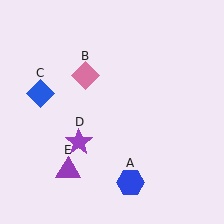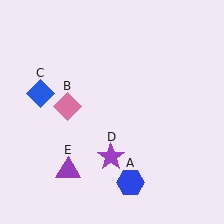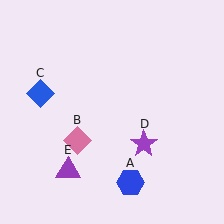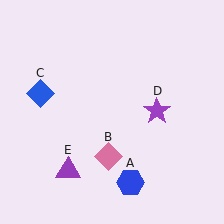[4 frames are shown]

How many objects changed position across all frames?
2 objects changed position: pink diamond (object B), purple star (object D).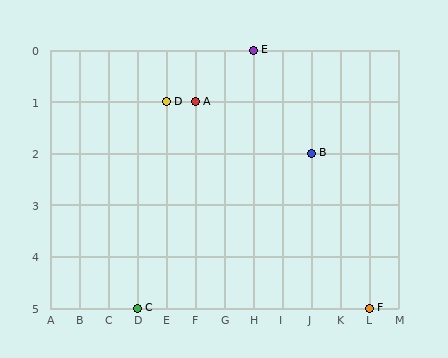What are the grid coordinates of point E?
Point E is at grid coordinates (H, 0).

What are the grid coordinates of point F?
Point F is at grid coordinates (L, 5).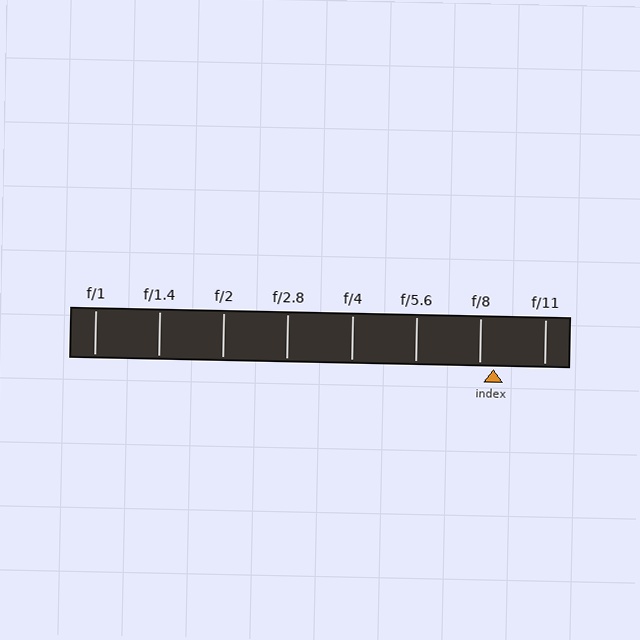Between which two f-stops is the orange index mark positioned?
The index mark is between f/8 and f/11.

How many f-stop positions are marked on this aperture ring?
There are 8 f-stop positions marked.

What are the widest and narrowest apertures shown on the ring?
The widest aperture shown is f/1 and the narrowest is f/11.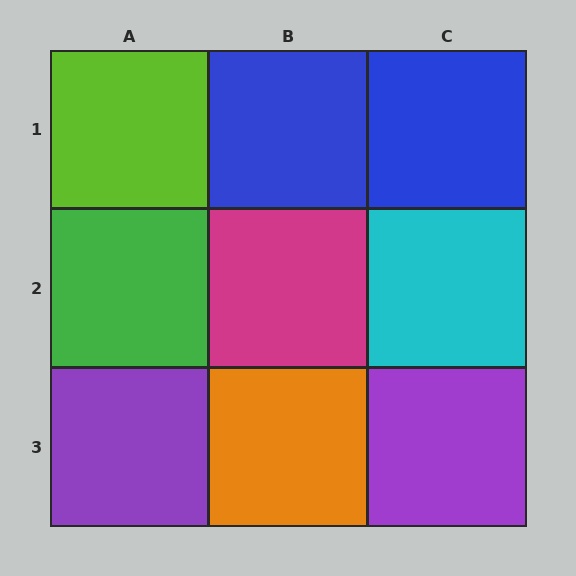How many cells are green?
1 cell is green.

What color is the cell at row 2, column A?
Green.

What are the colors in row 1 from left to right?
Lime, blue, blue.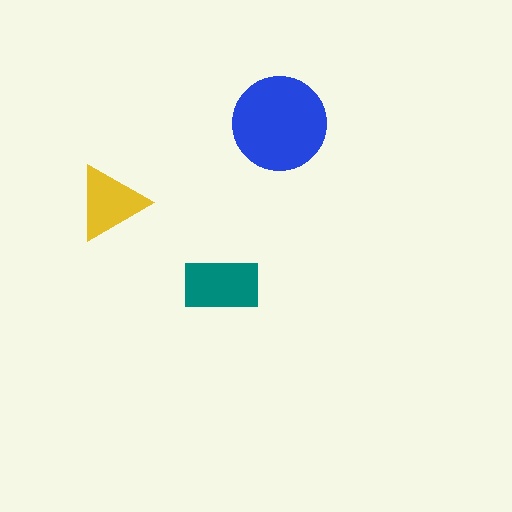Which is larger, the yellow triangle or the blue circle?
The blue circle.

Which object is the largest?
The blue circle.